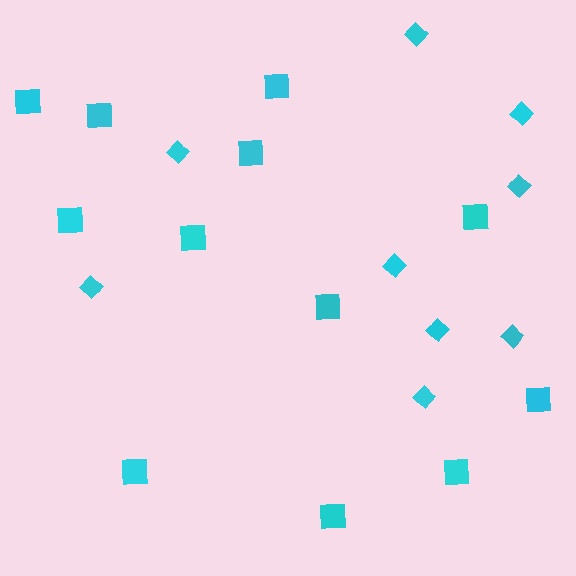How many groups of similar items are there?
There are 2 groups: one group of squares (12) and one group of diamonds (9).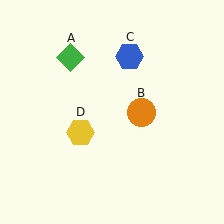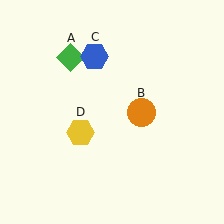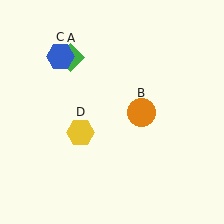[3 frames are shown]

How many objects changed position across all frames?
1 object changed position: blue hexagon (object C).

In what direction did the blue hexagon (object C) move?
The blue hexagon (object C) moved left.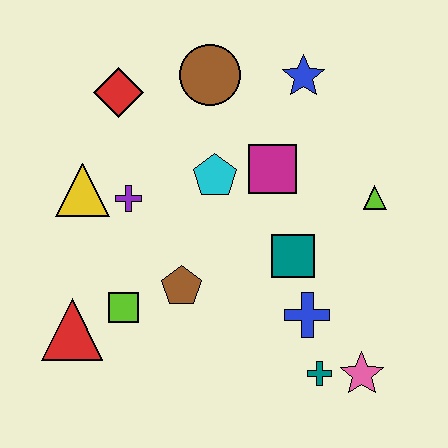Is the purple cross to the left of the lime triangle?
Yes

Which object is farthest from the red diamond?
The pink star is farthest from the red diamond.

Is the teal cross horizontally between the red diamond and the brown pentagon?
No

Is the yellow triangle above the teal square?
Yes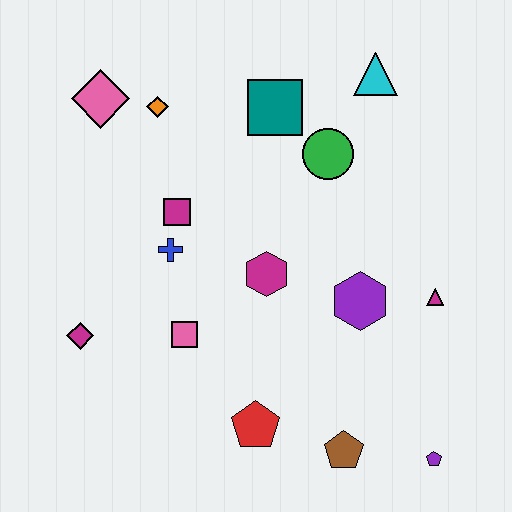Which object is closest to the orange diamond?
The pink diamond is closest to the orange diamond.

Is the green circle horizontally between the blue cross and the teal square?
No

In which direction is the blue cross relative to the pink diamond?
The blue cross is below the pink diamond.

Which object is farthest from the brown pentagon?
The pink diamond is farthest from the brown pentagon.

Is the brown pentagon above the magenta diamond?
No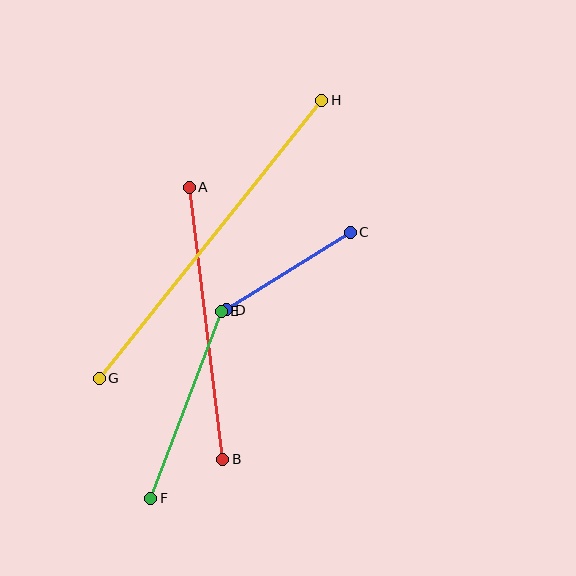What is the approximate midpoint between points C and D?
The midpoint is at approximately (288, 271) pixels.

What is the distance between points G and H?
The distance is approximately 356 pixels.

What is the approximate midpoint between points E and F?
The midpoint is at approximately (186, 405) pixels.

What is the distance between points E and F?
The distance is approximately 200 pixels.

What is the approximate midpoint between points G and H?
The midpoint is at approximately (211, 239) pixels.